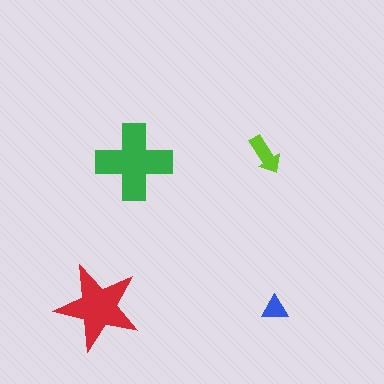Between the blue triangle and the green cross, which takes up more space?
The green cross.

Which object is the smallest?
The blue triangle.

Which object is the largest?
The green cross.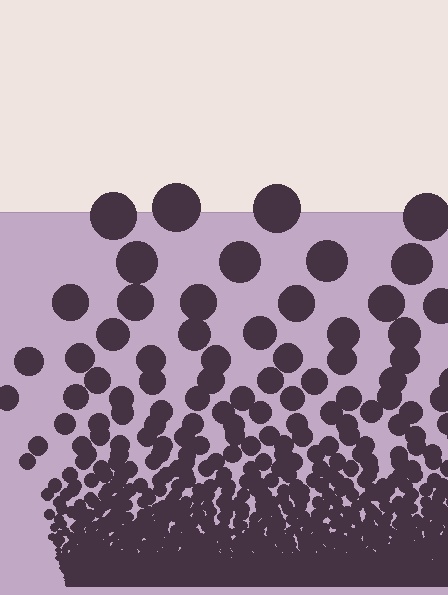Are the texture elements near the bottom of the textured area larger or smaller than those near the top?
Smaller. The gradient is inverted — elements near the bottom are smaller and denser.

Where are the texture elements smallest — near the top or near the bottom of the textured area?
Near the bottom.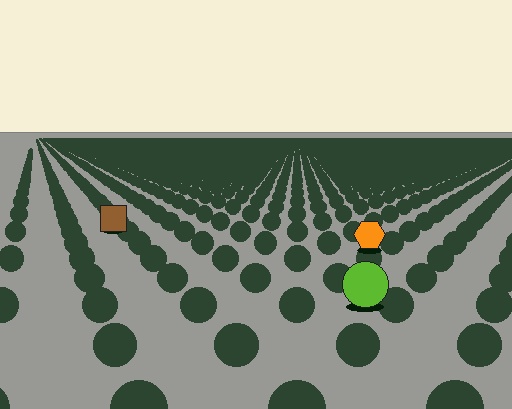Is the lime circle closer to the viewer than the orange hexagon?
Yes. The lime circle is closer — you can tell from the texture gradient: the ground texture is coarser near it.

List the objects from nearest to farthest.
From nearest to farthest: the lime circle, the orange hexagon, the brown square.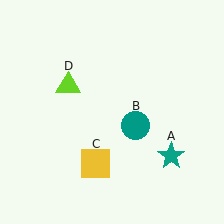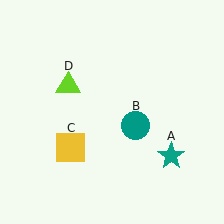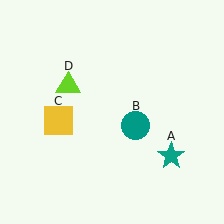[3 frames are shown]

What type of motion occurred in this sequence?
The yellow square (object C) rotated clockwise around the center of the scene.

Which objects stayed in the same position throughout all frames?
Teal star (object A) and teal circle (object B) and lime triangle (object D) remained stationary.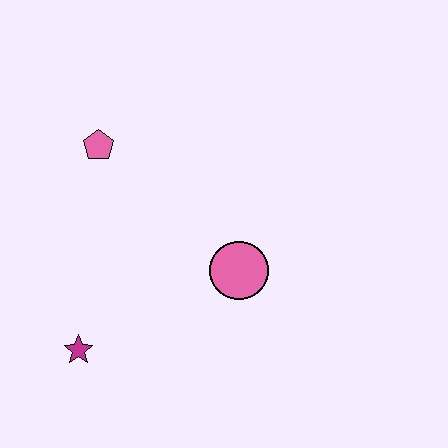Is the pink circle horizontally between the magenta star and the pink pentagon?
No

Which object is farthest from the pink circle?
The pink pentagon is farthest from the pink circle.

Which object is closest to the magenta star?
The pink circle is closest to the magenta star.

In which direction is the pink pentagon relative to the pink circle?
The pink pentagon is to the left of the pink circle.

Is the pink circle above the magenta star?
Yes